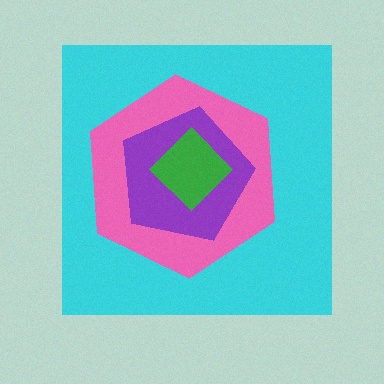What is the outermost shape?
The cyan square.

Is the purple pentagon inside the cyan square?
Yes.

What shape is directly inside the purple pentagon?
The green diamond.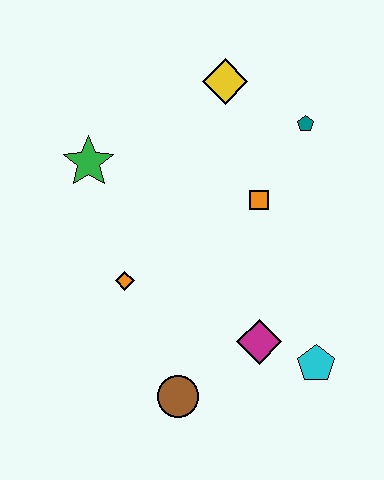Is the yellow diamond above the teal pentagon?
Yes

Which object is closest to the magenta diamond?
The cyan pentagon is closest to the magenta diamond.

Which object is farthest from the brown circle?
The yellow diamond is farthest from the brown circle.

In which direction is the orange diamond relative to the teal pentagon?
The orange diamond is to the left of the teal pentagon.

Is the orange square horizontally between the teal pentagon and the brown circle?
Yes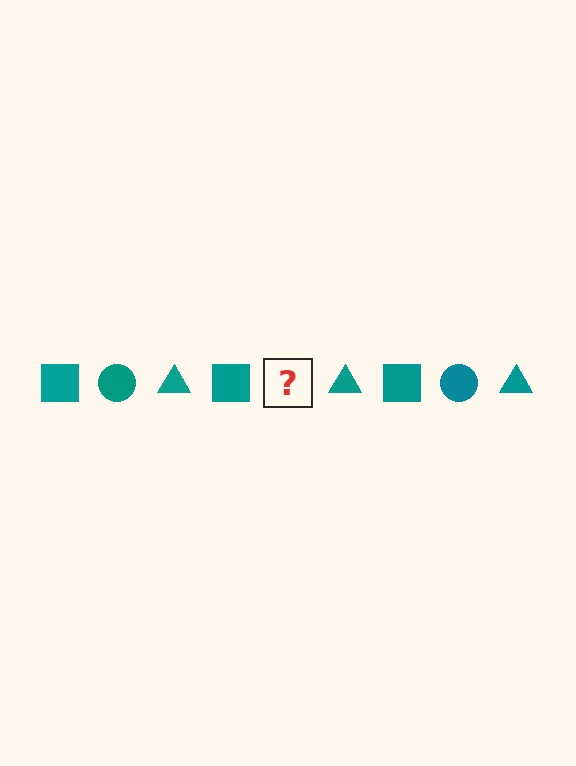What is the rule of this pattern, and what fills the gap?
The rule is that the pattern cycles through square, circle, triangle shapes in teal. The gap should be filled with a teal circle.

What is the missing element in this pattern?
The missing element is a teal circle.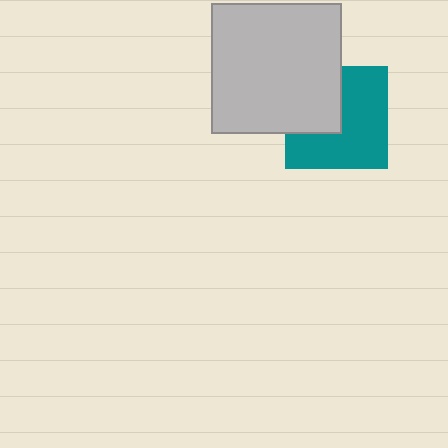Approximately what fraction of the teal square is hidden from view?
Roughly 36% of the teal square is hidden behind the light gray square.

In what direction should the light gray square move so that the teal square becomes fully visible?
The light gray square should move toward the upper-left. That is the shortest direction to clear the overlap and leave the teal square fully visible.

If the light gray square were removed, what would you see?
You would see the complete teal square.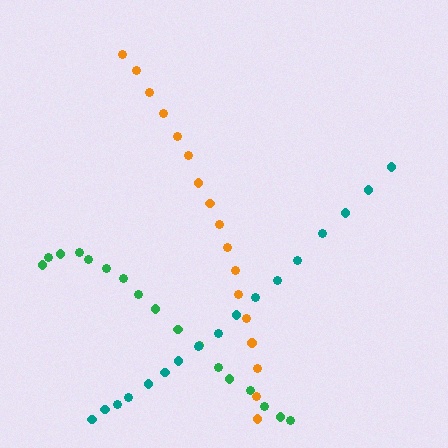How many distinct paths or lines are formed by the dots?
There are 3 distinct paths.